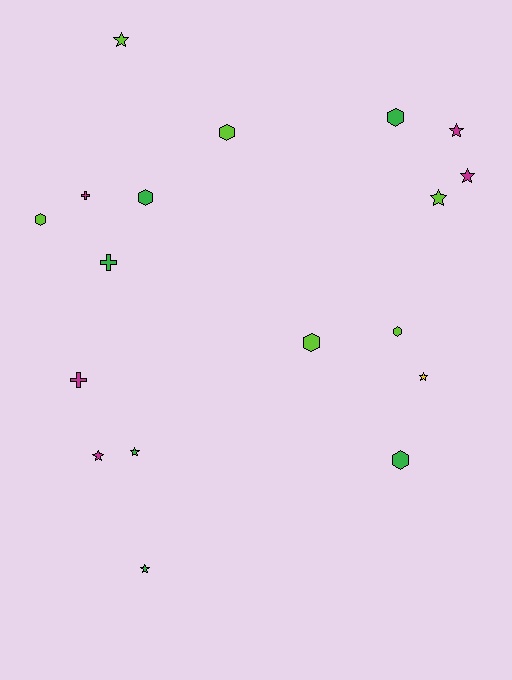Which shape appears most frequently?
Star, with 8 objects.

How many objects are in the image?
There are 18 objects.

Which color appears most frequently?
Green, with 6 objects.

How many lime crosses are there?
There are no lime crosses.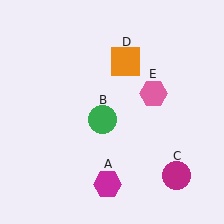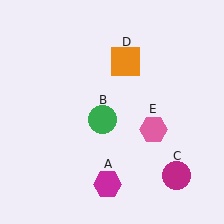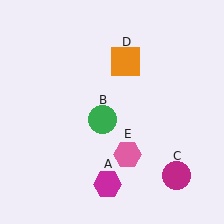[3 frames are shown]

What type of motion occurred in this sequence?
The pink hexagon (object E) rotated clockwise around the center of the scene.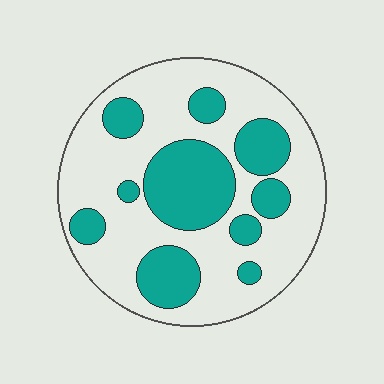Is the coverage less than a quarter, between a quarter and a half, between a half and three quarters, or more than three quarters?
Between a quarter and a half.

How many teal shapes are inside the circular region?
10.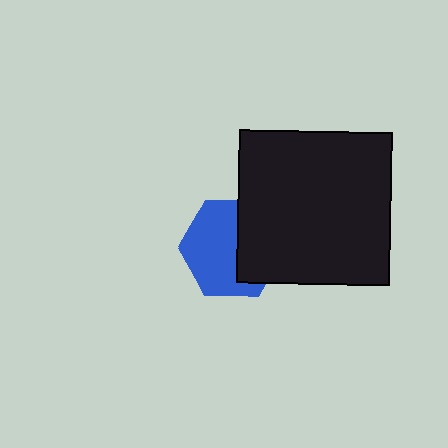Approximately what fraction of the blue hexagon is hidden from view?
Roughly 40% of the blue hexagon is hidden behind the black square.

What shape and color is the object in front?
The object in front is a black square.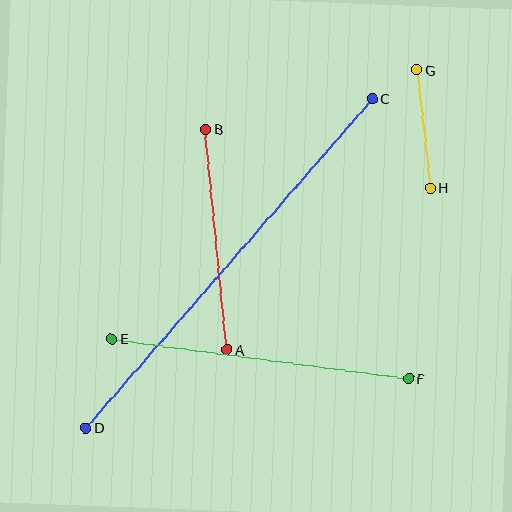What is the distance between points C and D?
The distance is approximately 436 pixels.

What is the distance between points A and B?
The distance is approximately 222 pixels.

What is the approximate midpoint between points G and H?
The midpoint is at approximately (423, 129) pixels.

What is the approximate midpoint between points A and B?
The midpoint is at approximately (216, 239) pixels.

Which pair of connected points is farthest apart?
Points C and D are farthest apart.